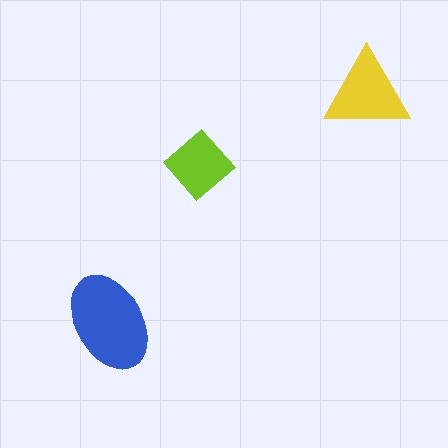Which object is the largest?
The blue ellipse.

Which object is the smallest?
The lime diamond.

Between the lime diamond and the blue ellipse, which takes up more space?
The blue ellipse.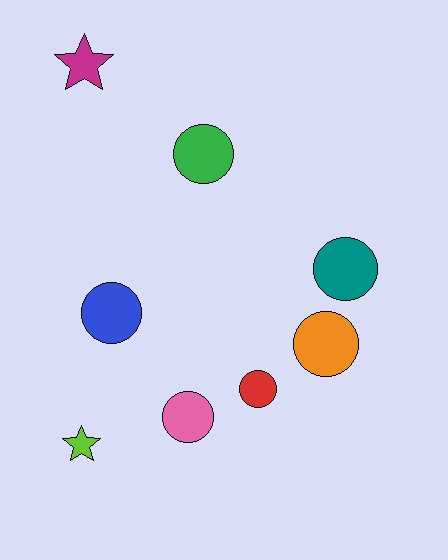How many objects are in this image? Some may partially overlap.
There are 8 objects.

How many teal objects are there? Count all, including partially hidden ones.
There is 1 teal object.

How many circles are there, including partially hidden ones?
There are 6 circles.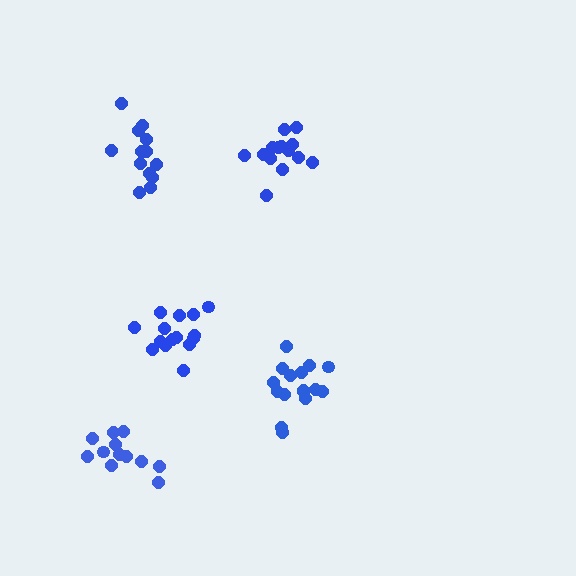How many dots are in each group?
Group 1: 13 dots, Group 2: 14 dots, Group 3: 16 dots, Group 4: 12 dots, Group 5: 15 dots (70 total).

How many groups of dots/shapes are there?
There are 5 groups.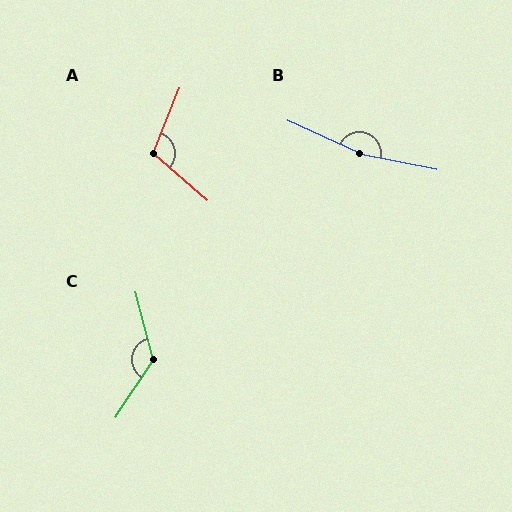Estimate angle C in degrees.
Approximately 132 degrees.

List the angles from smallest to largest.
A (109°), C (132°), B (167°).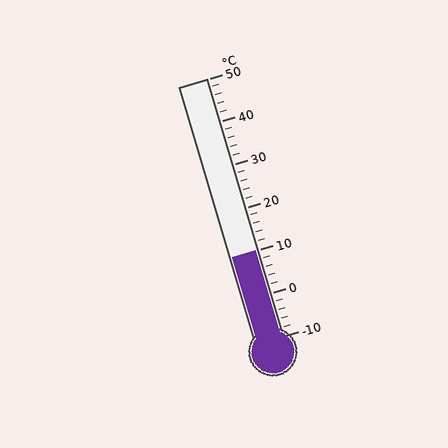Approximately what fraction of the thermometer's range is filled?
The thermometer is filled to approximately 35% of its range.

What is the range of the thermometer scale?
The thermometer scale ranges from -10°C to 50°C.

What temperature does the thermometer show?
The thermometer shows approximately 10°C.